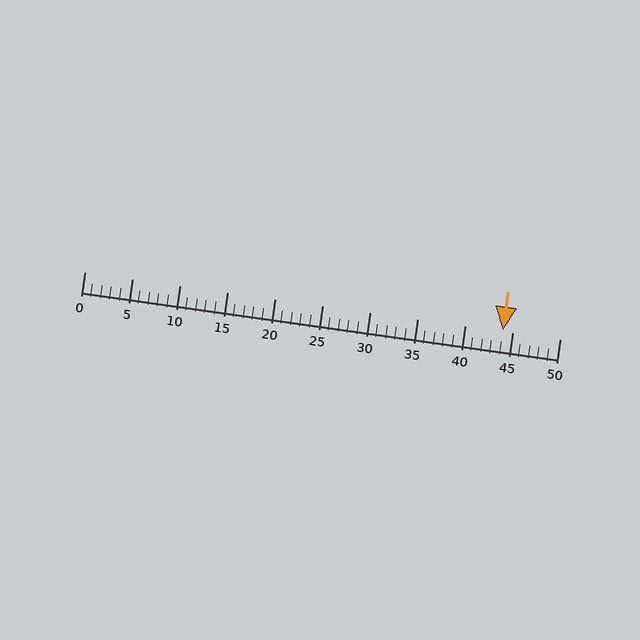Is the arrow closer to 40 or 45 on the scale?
The arrow is closer to 45.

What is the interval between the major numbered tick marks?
The major tick marks are spaced 5 units apart.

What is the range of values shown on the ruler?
The ruler shows values from 0 to 50.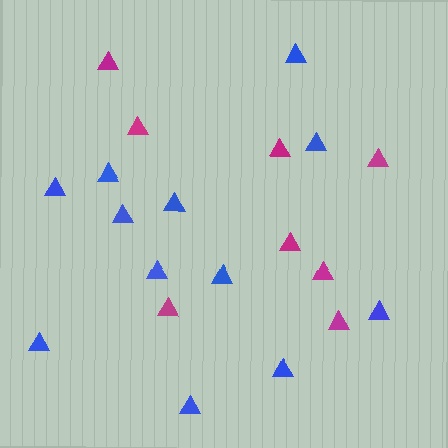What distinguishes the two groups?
There are 2 groups: one group of magenta triangles (8) and one group of blue triangles (12).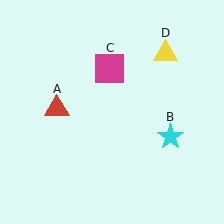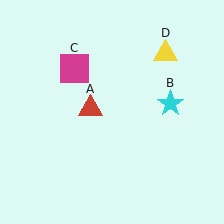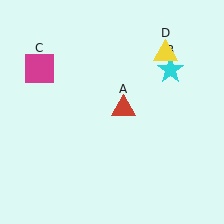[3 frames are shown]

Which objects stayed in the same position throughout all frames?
Yellow triangle (object D) remained stationary.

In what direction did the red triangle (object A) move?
The red triangle (object A) moved right.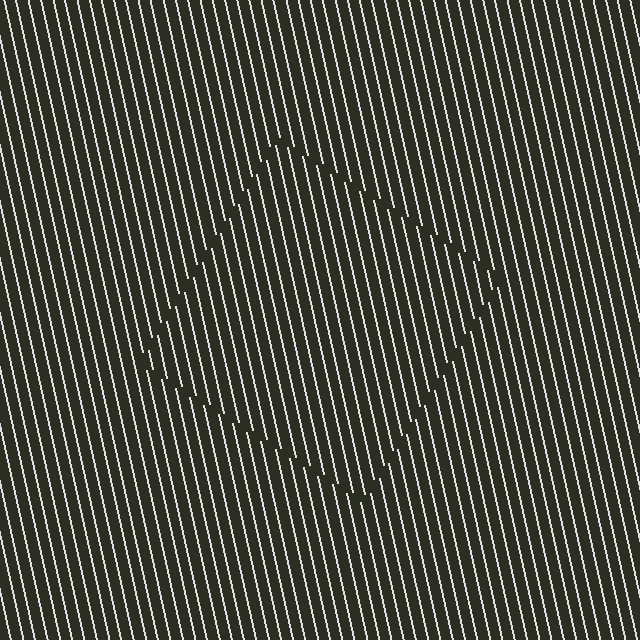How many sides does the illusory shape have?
4 sides — the line-ends trace a square.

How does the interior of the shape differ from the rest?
The interior of the shape contains the same grating, shifted by half a period — the contour is defined by the phase discontinuity where line-ends from the inner and outer gratings abut.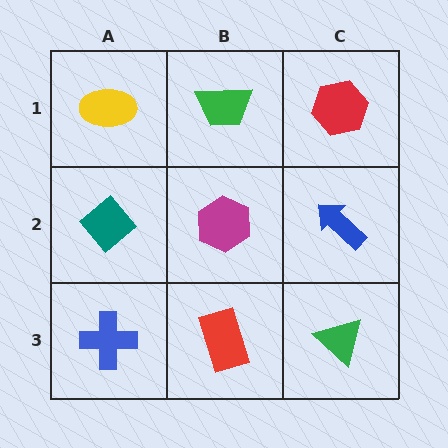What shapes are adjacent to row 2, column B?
A green trapezoid (row 1, column B), a red rectangle (row 3, column B), a teal diamond (row 2, column A), a blue arrow (row 2, column C).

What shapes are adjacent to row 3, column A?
A teal diamond (row 2, column A), a red rectangle (row 3, column B).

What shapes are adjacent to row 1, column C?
A blue arrow (row 2, column C), a green trapezoid (row 1, column B).